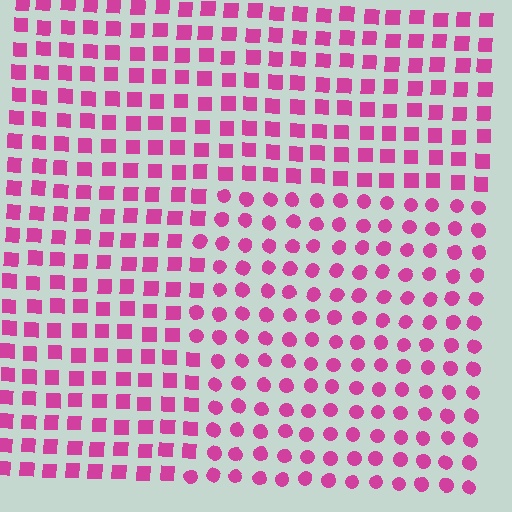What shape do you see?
I see a rectangle.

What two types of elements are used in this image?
The image uses circles inside the rectangle region and squares outside it.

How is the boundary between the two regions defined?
The boundary is defined by a change in element shape: circles inside vs. squares outside. All elements share the same color and spacing.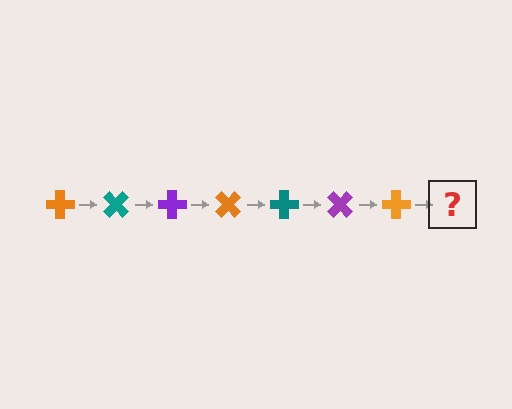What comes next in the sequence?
The next element should be a teal cross, rotated 315 degrees from the start.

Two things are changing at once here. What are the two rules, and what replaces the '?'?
The two rules are that it rotates 45 degrees each step and the color cycles through orange, teal, and purple. The '?' should be a teal cross, rotated 315 degrees from the start.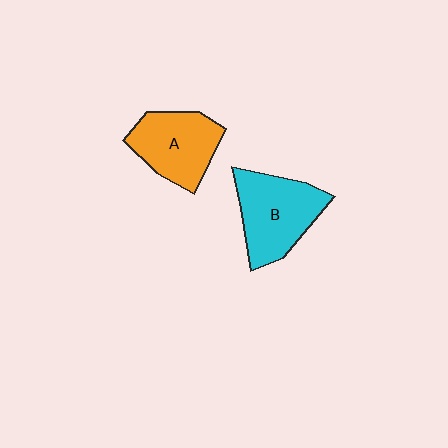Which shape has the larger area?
Shape B (cyan).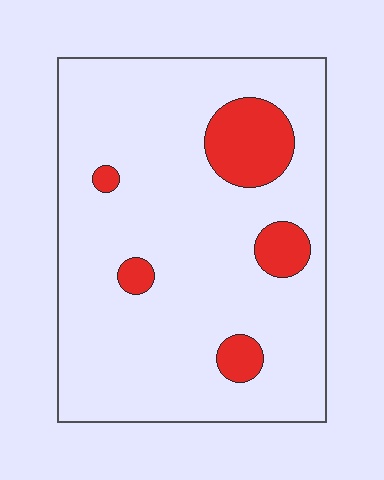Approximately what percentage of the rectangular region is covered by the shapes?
Approximately 15%.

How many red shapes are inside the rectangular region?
5.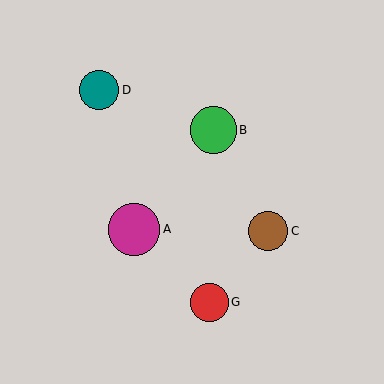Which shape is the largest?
The magenta circle (labeled A) is the largest.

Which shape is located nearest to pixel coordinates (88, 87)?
The teal circle (labeled D) at (99, 90) is nearest to that location.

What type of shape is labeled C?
Shape C is a brown circle.